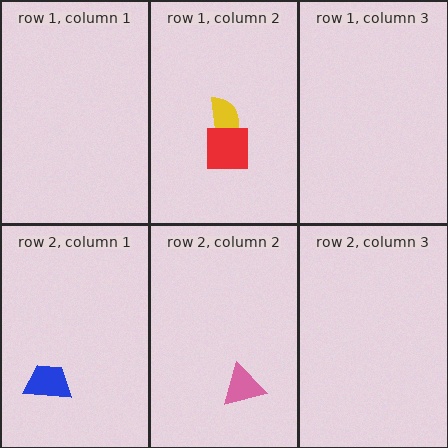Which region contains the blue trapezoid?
The row 2, column 1 region.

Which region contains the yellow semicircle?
The row 1, column 2 region.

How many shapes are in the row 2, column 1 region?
1.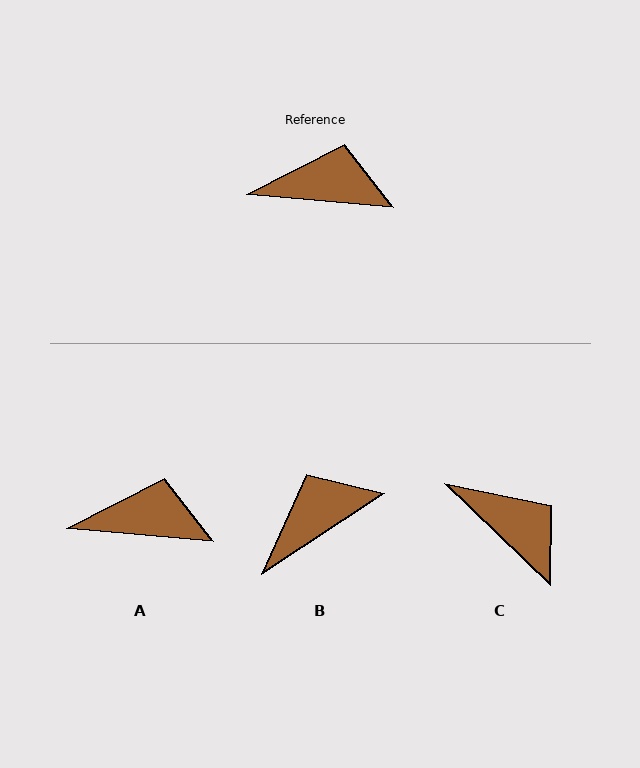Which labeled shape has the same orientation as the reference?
A.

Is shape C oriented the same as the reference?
No, it is off by about 39 degrees.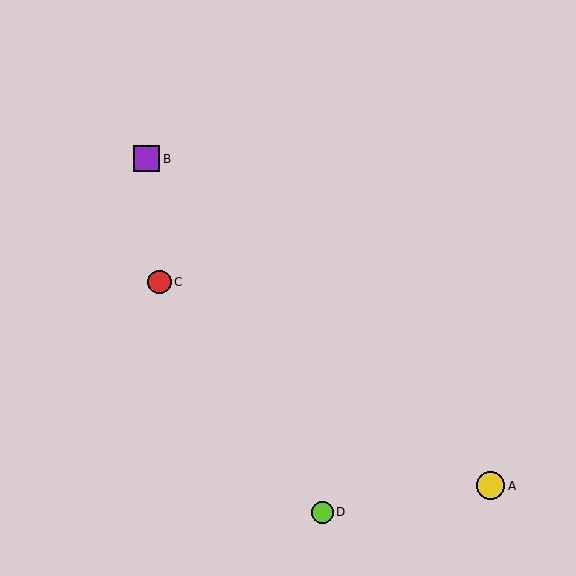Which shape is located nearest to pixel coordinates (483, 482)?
The yellow circle (labeled A) at (490, 486) is nearest to that location.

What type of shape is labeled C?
Shape C is a red circle.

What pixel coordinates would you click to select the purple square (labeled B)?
Click at (147, 159) to select the purple square B.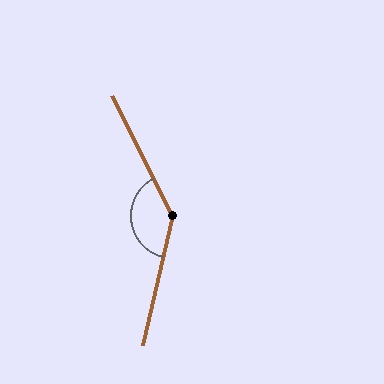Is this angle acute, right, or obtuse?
It is obtuse.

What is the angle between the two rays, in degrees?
Approximately 140 degrees.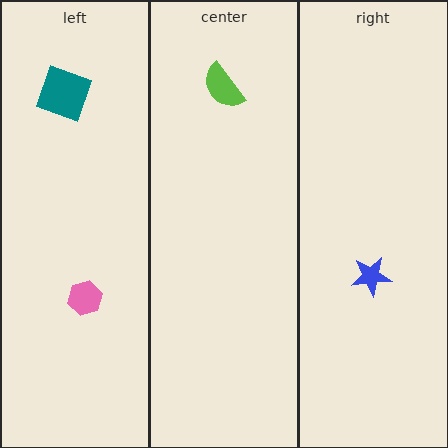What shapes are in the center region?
The lime semicircle.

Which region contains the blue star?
The right region.